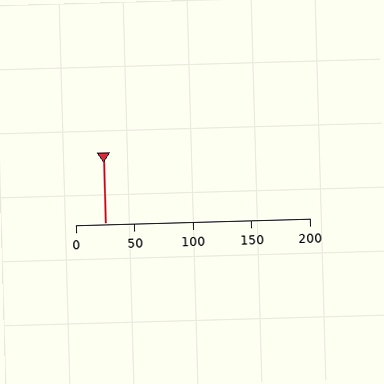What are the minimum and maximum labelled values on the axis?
The axis runs from 0 to 200.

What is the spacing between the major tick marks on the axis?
The major ticks are spaced 50 apart.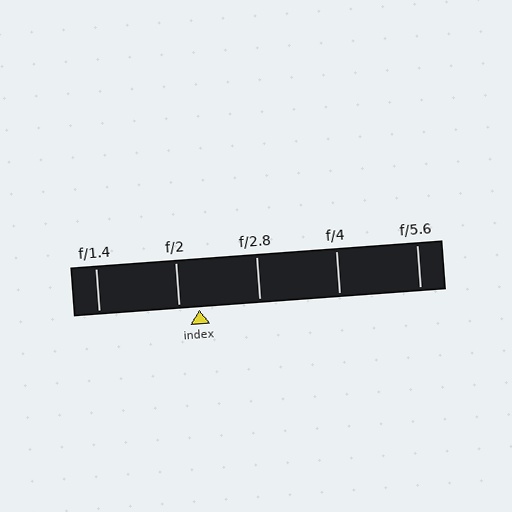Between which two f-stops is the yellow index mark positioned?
The index mark is between f/2 and f/2.8.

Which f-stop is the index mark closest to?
The index mark is closest to f/2.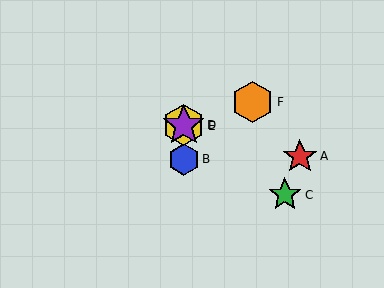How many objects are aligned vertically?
3 objects (B, D, E) are aligned vertically.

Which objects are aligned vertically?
Objects B, D, E are aligned vertically.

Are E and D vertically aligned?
Yes, both are at x≈184.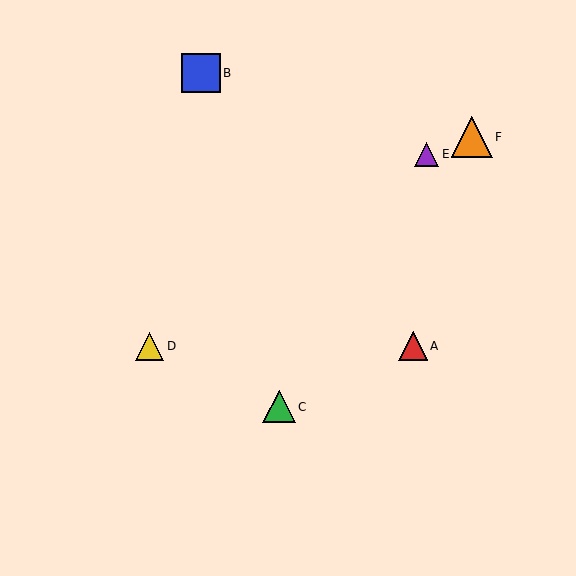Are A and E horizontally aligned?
No, A is at y≈346 and E is at y≈154.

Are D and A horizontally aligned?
Yes, both are at y≈346.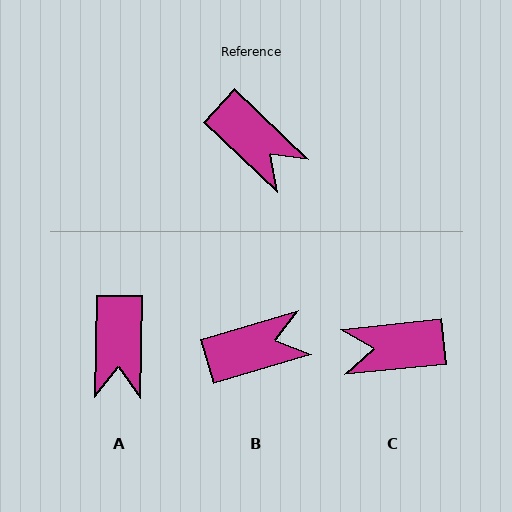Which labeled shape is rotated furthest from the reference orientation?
C, about 130 degrees away.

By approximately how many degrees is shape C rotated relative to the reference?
Approximately 130 degrees clockwise.